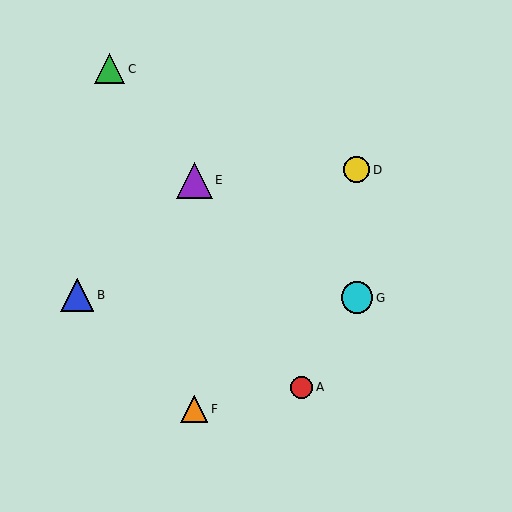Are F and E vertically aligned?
Yes, both are at x≈194.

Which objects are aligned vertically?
Objects E, F are aligned vertically.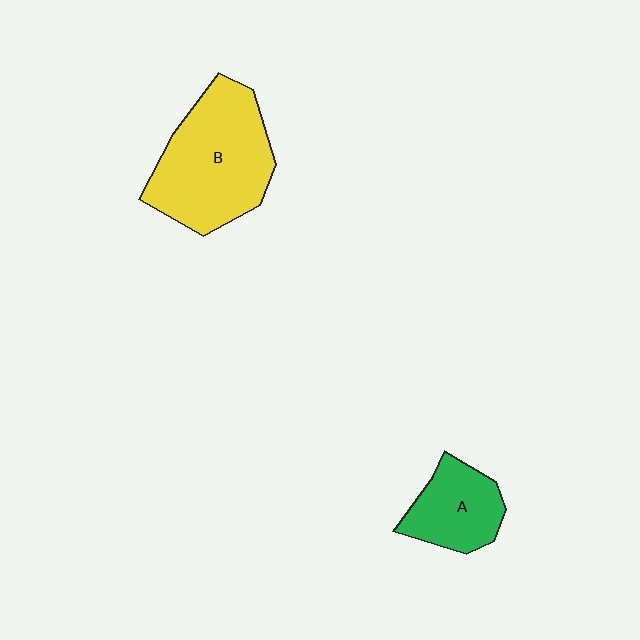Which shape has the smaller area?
Shape A (green).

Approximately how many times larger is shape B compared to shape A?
Approximately 2.0 times.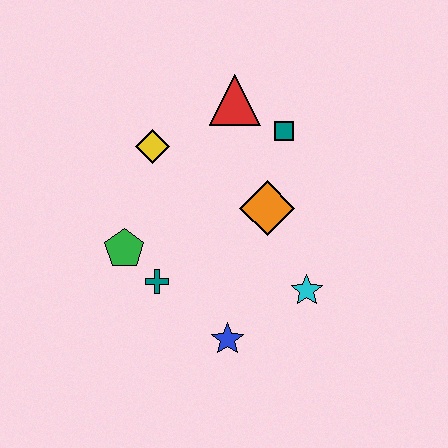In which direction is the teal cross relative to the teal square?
The teal cross is below the teal square.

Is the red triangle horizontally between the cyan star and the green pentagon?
Yes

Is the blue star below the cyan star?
Yes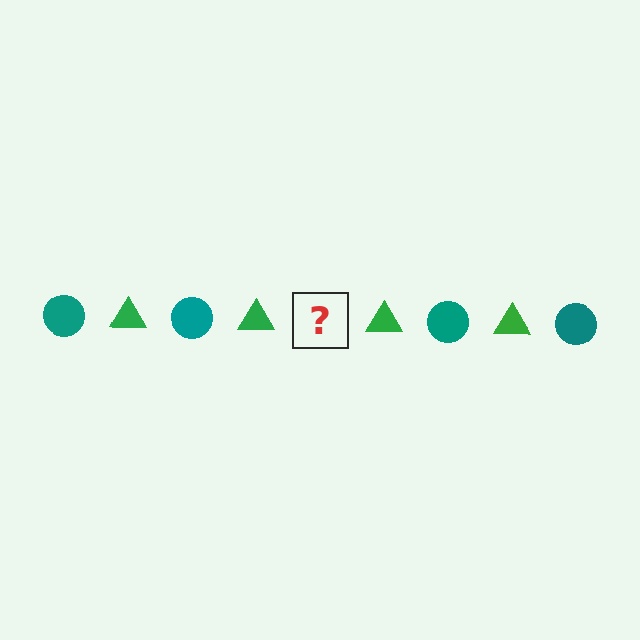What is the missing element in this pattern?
The missing element is a teal circle.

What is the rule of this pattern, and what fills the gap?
The rule is that the pattern alternates between teal circle and green triangle. The gap should be filled with a teal circle.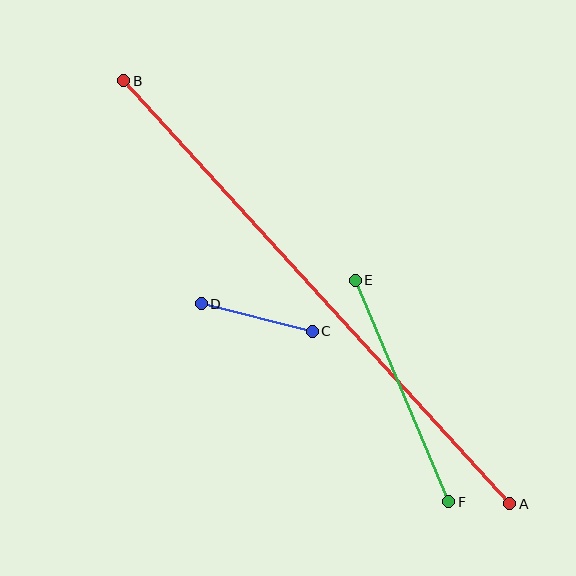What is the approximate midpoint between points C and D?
The midpoint is at approximately (257, 318) pixels.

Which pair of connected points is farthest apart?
Points A and B are farthest apart.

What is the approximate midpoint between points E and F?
The midpoint is at approximately (402, 391) pixels.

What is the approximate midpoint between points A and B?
The midpoint is at approximately (317, 292) pixels.